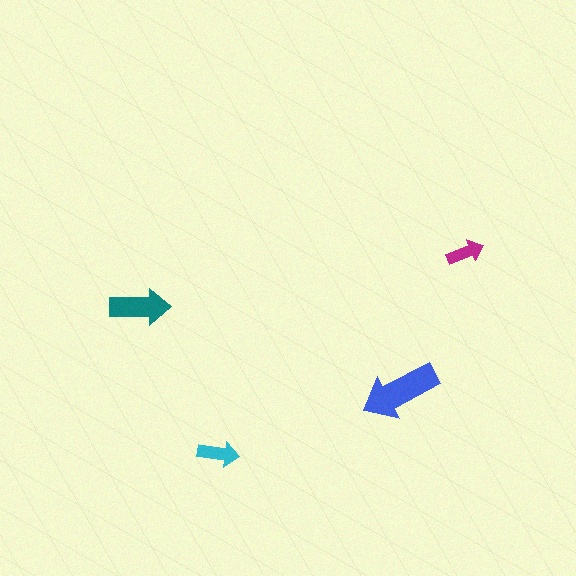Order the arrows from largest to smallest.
the blue one, the teal one, the cyan one, the magenta one.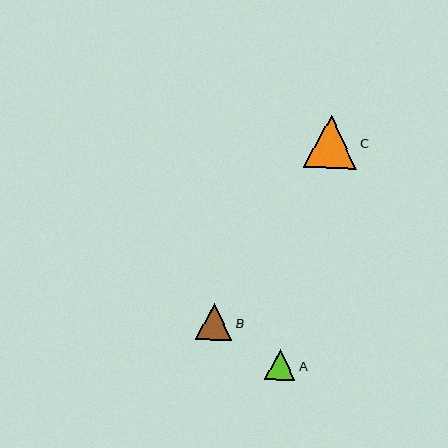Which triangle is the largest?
Triangle C is the largest with a size of approximately 53 pixels.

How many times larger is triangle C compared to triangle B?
Triangle C is approximately 1.4 times the size of triangle B.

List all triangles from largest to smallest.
From largest to smallest: C, B, A.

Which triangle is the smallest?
Triangle A is the smallest with a size of approximately 31 pixels.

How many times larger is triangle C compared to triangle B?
Triangle C is approximately 1.4 times the size of triangle B.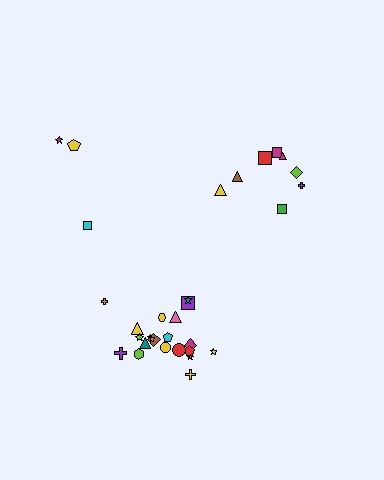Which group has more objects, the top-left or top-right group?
The top-right group.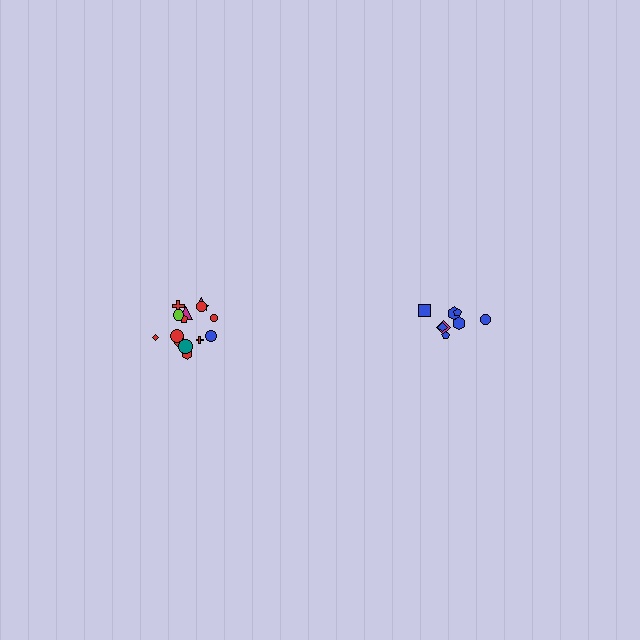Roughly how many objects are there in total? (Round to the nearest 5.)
Roughly 25 objects in total.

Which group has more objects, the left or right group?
The left group.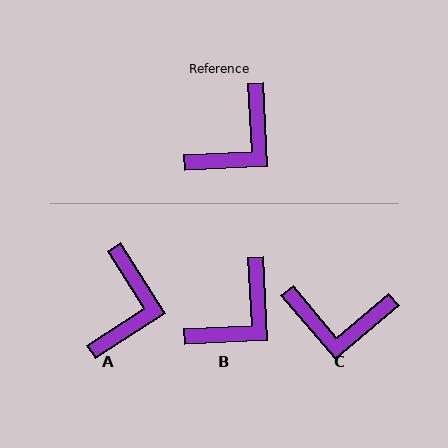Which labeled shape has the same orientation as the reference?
B.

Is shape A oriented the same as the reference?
No, it is off by about 30 degrees.